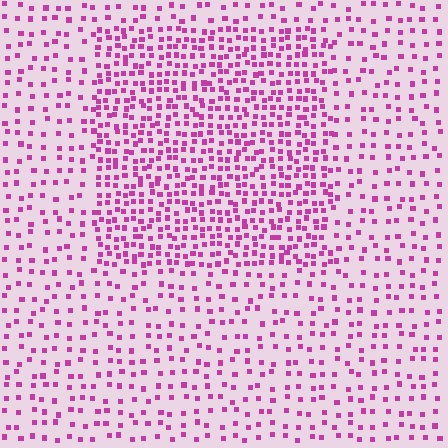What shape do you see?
I see a rectangle.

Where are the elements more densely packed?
The elements are more densely packed inside the rectangle boundary.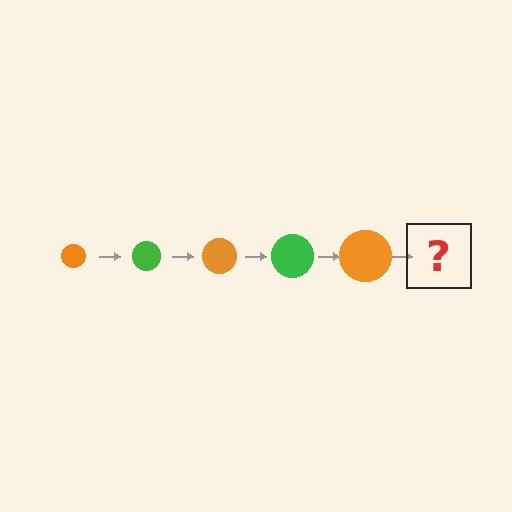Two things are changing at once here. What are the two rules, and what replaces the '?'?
The two rules are that the circle grows larger each step and the color cycles through orange and green. The '?' should be a green circle, larger than the previous one.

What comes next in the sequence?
The next element should be a green circle, larger than the previous one.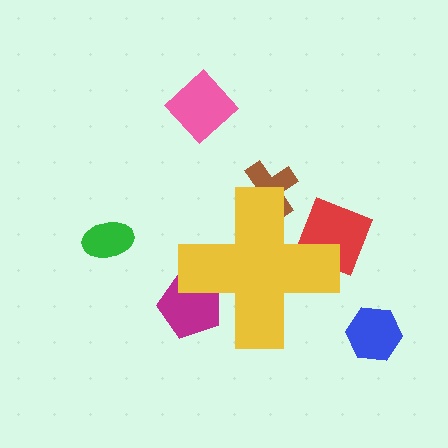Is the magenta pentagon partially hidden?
Yes, the magenta pentagon is partially hidden behind the yellow cross.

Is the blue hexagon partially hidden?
No, the blue hexagon is fully visible.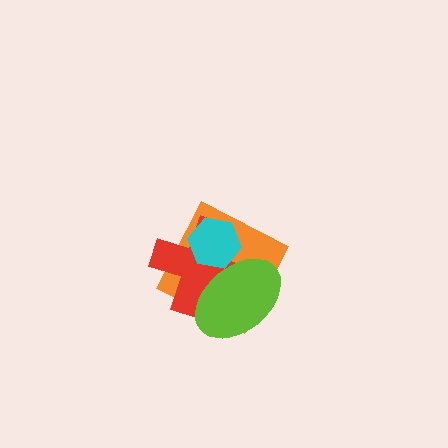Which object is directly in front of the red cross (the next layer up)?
The lime ellipse is directly in front of the red cross.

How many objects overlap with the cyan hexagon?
3 objects overlap with the cyan hexagon.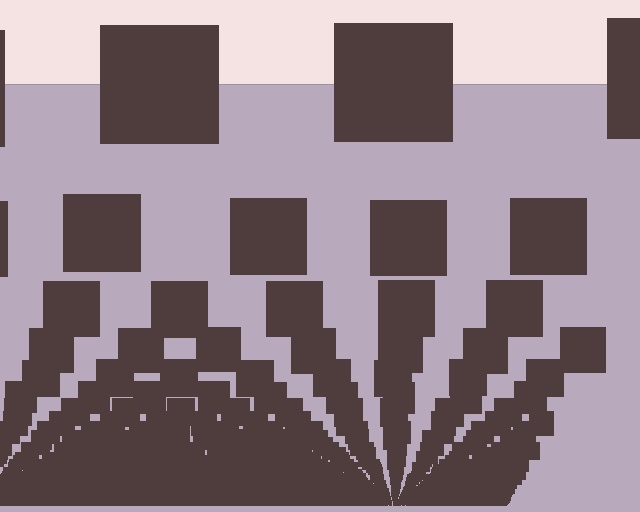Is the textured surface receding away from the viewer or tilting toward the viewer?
The surface appears to tilt toward the viewer. Texture elements get larger and sparser toward the top.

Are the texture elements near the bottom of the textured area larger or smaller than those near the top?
Smaller. The gradient is inverted — elements near the bottom are smaller and denser.